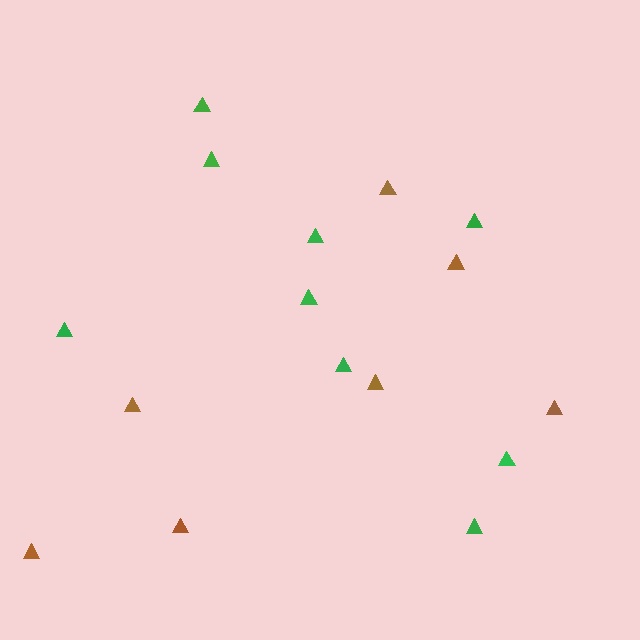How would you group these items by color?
There are 2 groups: one group of brown triangles (7) and one group of green triangles (9).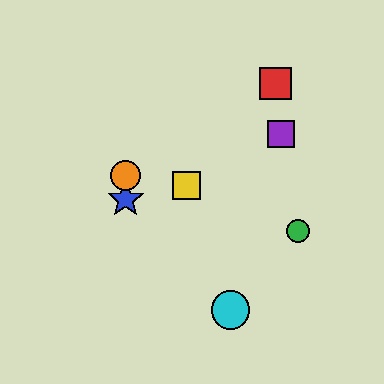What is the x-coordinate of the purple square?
The purple square is at x≈281.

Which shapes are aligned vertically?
The blue star, the orange circle are aligned vertically.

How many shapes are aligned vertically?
2 shapes (the blue star, the orange circle) are aligned vertically.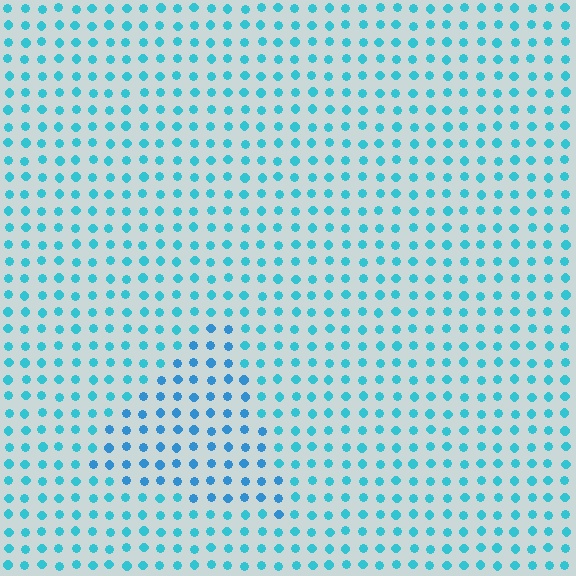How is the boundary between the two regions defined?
The boundary is defined purely by a slight shift in hue (about 20 degrees). Spacing, size, and orientation are identical on both sides.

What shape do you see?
I see a triangle.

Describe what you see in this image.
The image is filled with small cyan elements in a uniform arrangement. A triangle-shaped region is visible where the elements are tinted to a slightly different hue, forming a subtle color boundary.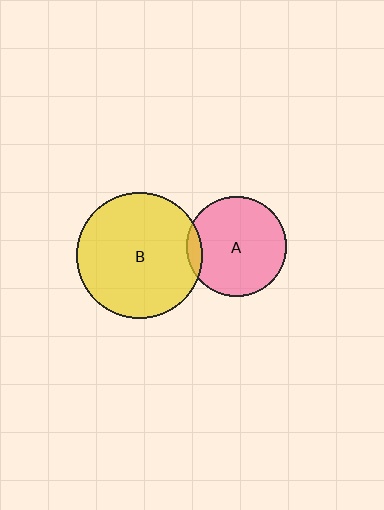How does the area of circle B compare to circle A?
Approximately 1.6 times.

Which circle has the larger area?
Circle B (yellow).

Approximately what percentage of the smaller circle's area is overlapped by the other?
Approximately 10%.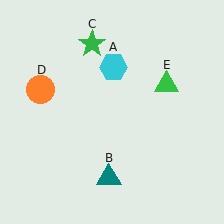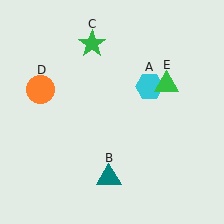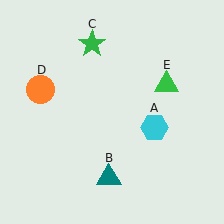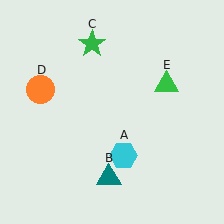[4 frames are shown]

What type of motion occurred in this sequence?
The cyan hexagon (object A) rotated clockwise around the center of the scene.